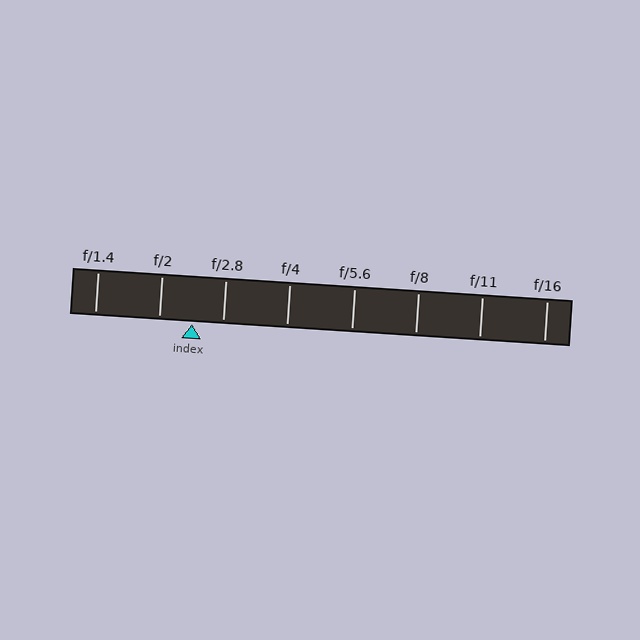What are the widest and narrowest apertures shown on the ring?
The widest aperture shown is f/1.4 and the narrowest is f/16.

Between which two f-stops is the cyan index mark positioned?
The index mark is between f/2 and f/2.8.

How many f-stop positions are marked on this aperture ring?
There are 8 f-stop positions marked.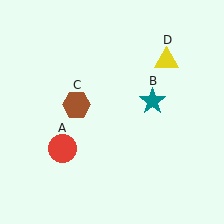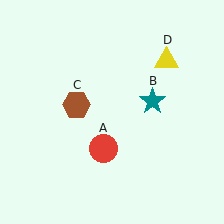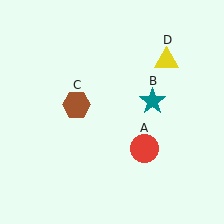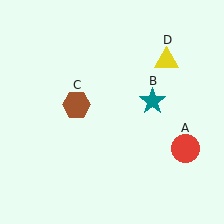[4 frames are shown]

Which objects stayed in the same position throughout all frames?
Teal star (object B) and brown hexagon (object C) and yellow triangle (object D) remained stationary.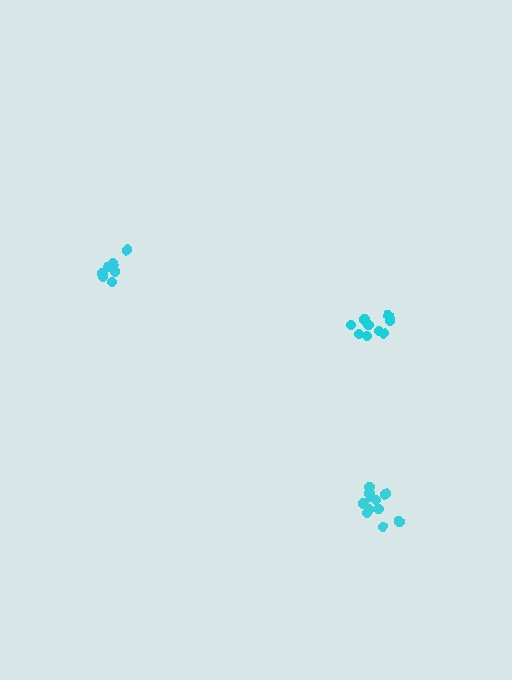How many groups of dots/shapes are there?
There are 3 groups.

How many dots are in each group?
Group 1: 7 dots, Group 2: 11 dots, Group 3: 10 dots (28 total).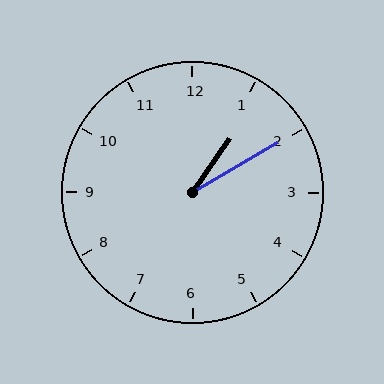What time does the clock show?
1:10.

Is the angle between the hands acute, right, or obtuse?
It is acute.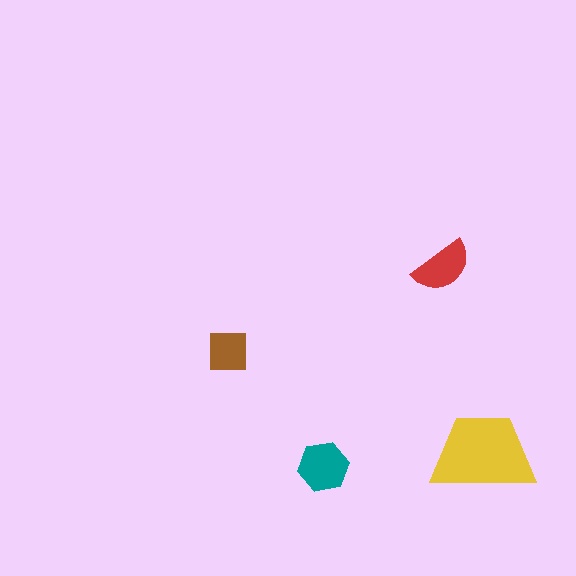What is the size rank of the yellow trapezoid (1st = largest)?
1st.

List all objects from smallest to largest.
The brown square, the red semicircle, the teal hexagon, the yellow trapezoid.